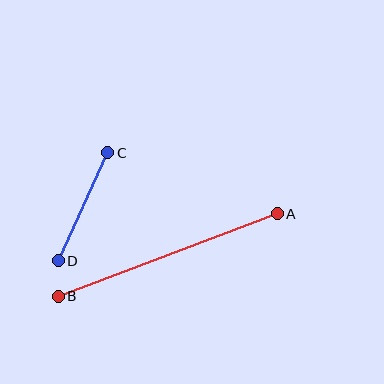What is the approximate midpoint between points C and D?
The midpoint is at approximately (83, 207) pixels.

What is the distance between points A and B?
The distance is approximately 234 pixels.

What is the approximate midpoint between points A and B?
The midpoint is at approximately (168, 255) pixels.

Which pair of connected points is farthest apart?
Points A and B are farthest apart.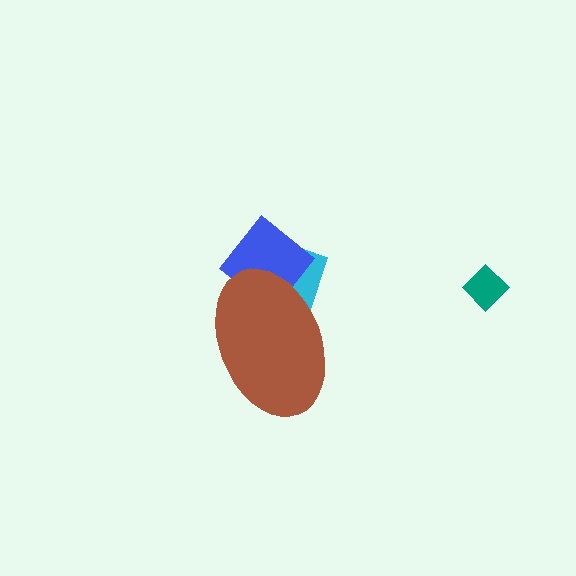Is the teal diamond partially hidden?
No, the teal diamond is fully visible.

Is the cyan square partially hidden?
Yes, the cyan square is partially hidden behind the brown ellipse.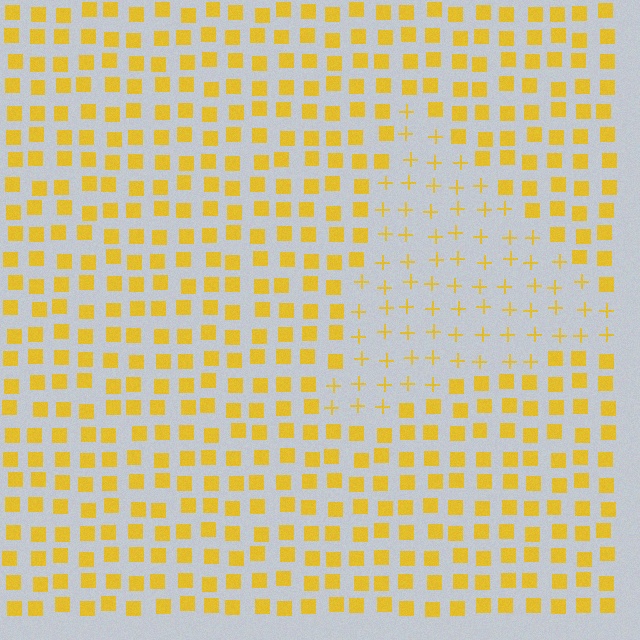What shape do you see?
I see a triangle.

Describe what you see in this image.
The image is filled with small yellow elements arranged in a uniform grid. A triangle-shaped region contains plus signs, while the surrounding area contains squares. The boundary is defined purely by the change in element shape.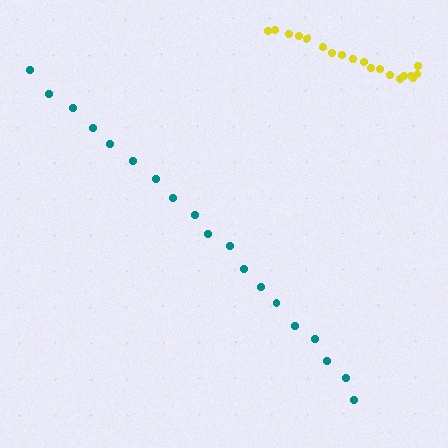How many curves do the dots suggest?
There are 2 distinct paths.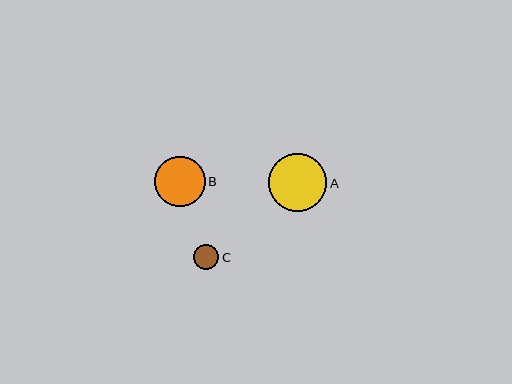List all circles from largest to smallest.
From largest to smallest: A, B, C.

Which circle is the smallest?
Circle C is the smallest with a size of approximately 26 pixels.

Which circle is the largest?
Circle A is the largest with a size of approximately 59 pixels.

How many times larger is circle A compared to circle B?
Circle A is approximately 1.2 times the size of circle B.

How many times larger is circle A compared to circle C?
Circle A is approximately 2.3 times the size of circle C.